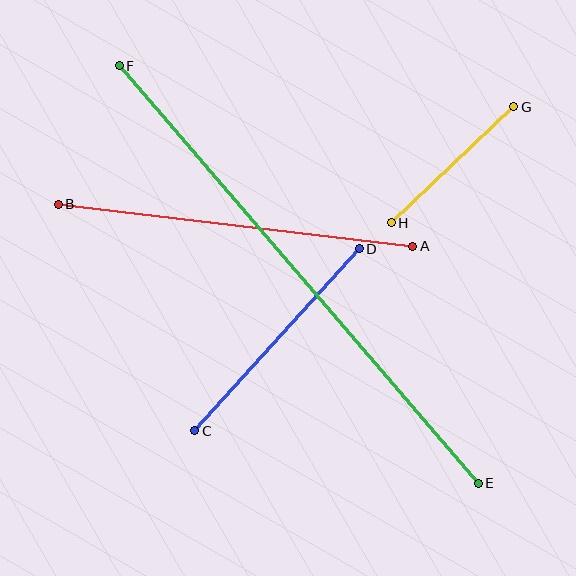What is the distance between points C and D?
The distance is approximately 245 pixels.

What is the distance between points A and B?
The distance is approximately 357 pixels.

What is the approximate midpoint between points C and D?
The midpoint is at approximately (277, 340) pixels.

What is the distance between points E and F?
The distance is approximately 551 pixels.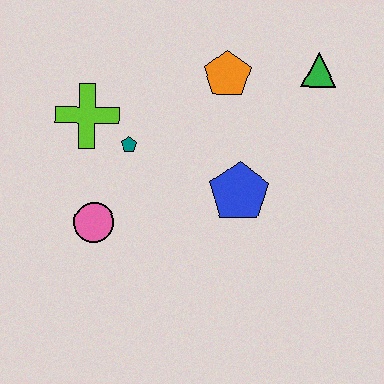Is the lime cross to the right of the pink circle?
No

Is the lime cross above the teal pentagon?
Yes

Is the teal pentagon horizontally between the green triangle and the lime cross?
Yes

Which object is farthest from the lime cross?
The green triangle is farthest from the lime cross.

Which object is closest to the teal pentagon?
The lime cross is closest to the teal pentagon.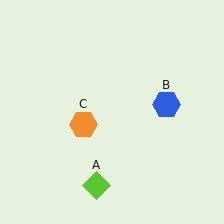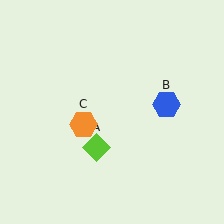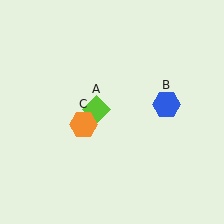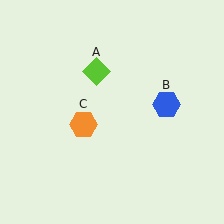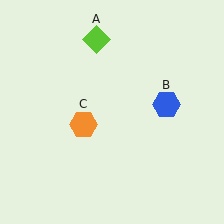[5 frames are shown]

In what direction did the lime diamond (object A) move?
The lime diamond (object A) moved up.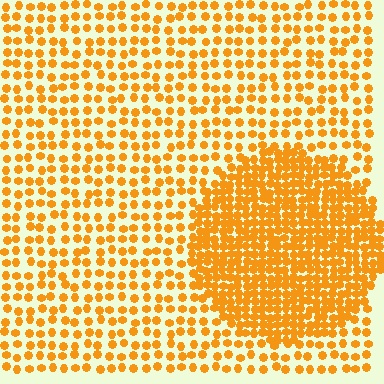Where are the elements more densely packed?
The elements are more densely packed inside the circle boundary.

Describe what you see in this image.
The image contains small orange elements arranged at two different densities. A circle-shaped region is visible where the elements are more densely packed than the surrounding area.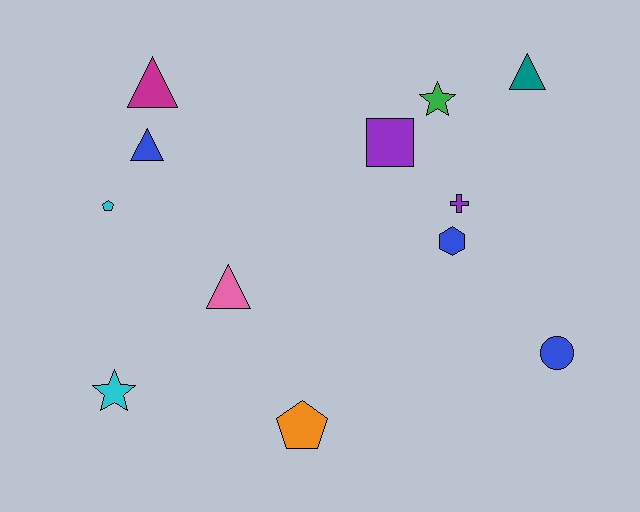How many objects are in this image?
There are 12 objects.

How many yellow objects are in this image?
There are no yellow objects.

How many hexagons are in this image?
There is 1 hexagon.